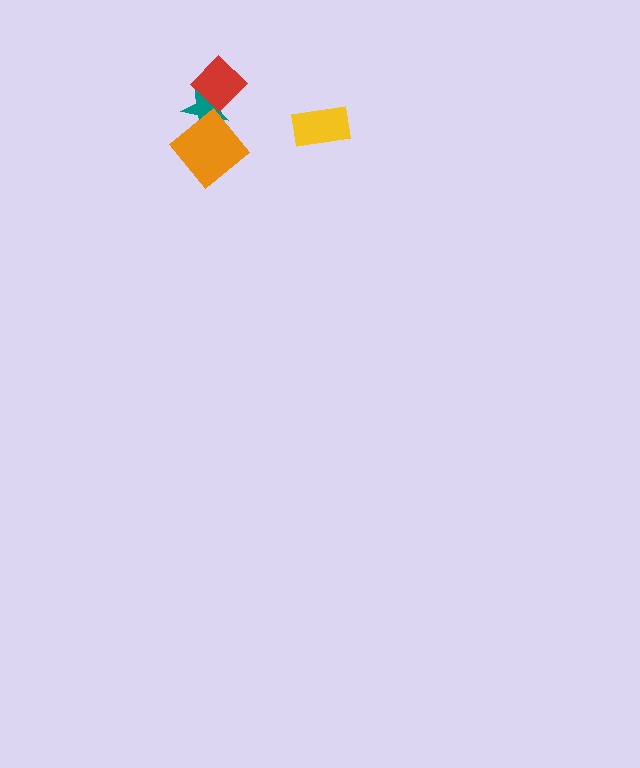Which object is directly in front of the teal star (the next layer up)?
The red diamond is directly in front of the teal star.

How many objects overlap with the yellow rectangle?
0 objects overlap with the yellow rectangle.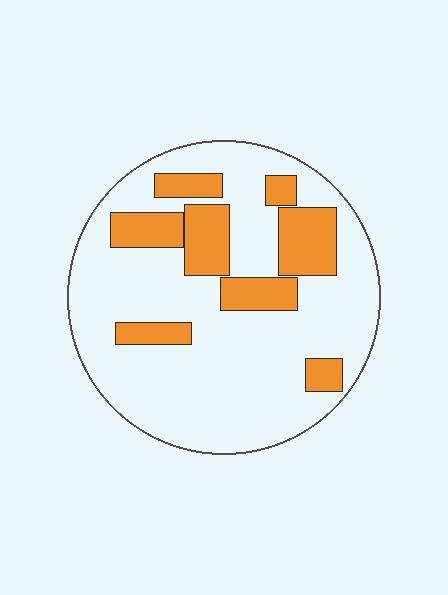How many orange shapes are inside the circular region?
8.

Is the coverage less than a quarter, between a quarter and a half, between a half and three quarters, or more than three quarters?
Less than a quarter.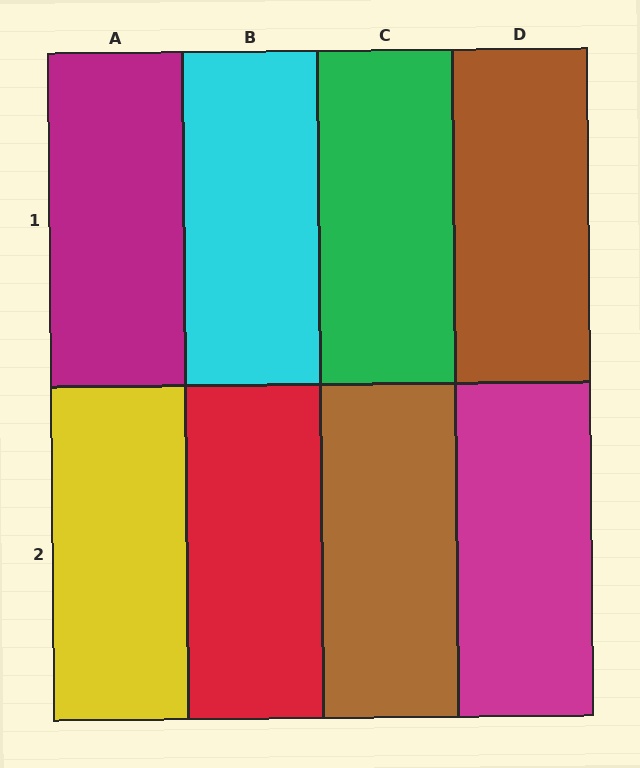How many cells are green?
1 cell is green.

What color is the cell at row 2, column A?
Yellow.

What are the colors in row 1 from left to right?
Magenta, cyan, green, brown.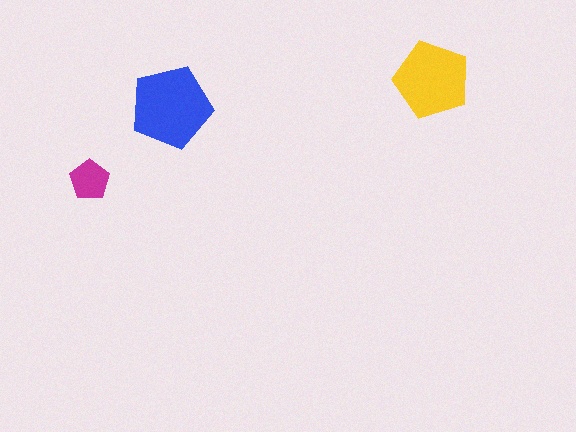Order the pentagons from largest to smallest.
the blue one, the yellow one, the magenta one.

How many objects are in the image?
There are 3 objects in the image.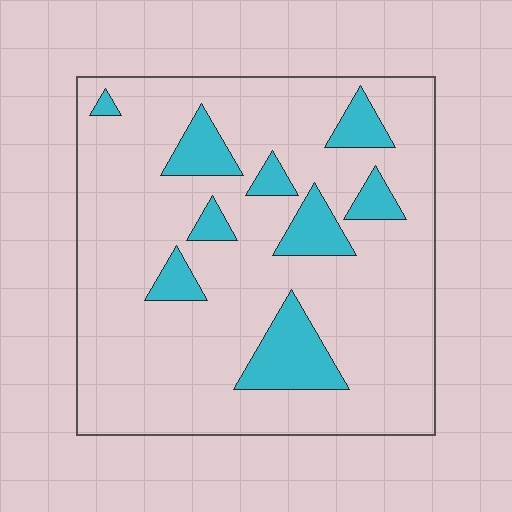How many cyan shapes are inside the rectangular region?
9.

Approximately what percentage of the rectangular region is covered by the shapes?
Approximately 15%.